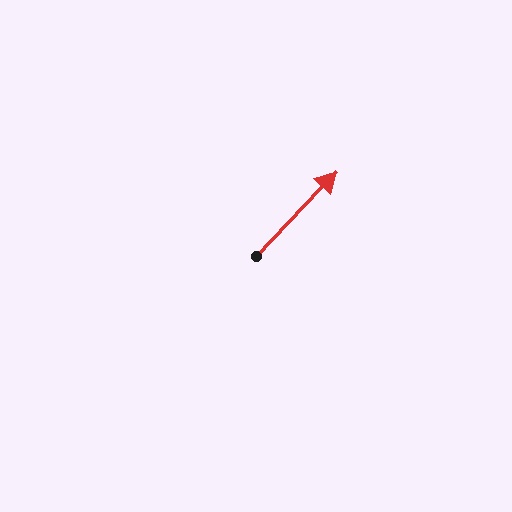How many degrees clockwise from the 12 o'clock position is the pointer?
Approximately 44 degrees.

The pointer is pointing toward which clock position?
Roughly 1 o'clock.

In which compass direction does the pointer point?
Northeast.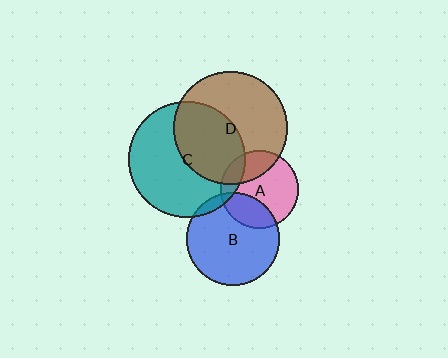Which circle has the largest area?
Circle C (teal).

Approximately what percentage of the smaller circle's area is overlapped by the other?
Approximately 45%.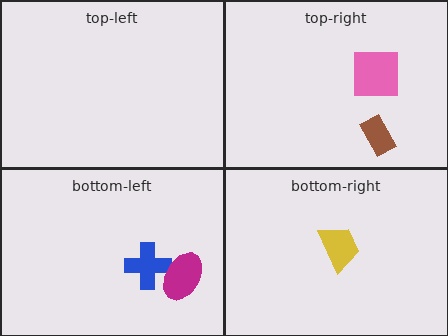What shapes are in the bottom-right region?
The yellow trapezoid.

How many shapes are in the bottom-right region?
1.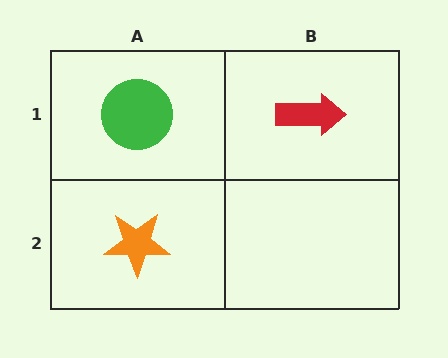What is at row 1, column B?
A red arrow.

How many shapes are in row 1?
2 shapes.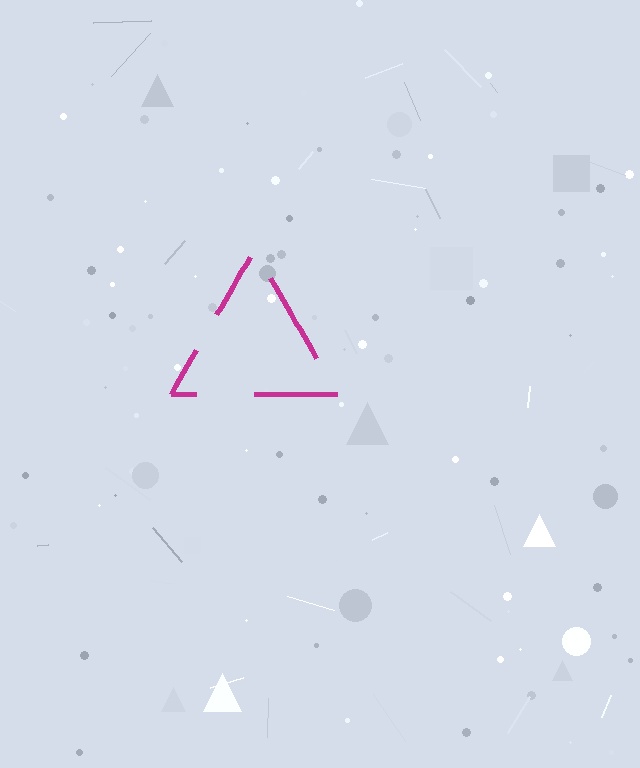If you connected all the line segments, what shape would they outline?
They would outline a triangle.